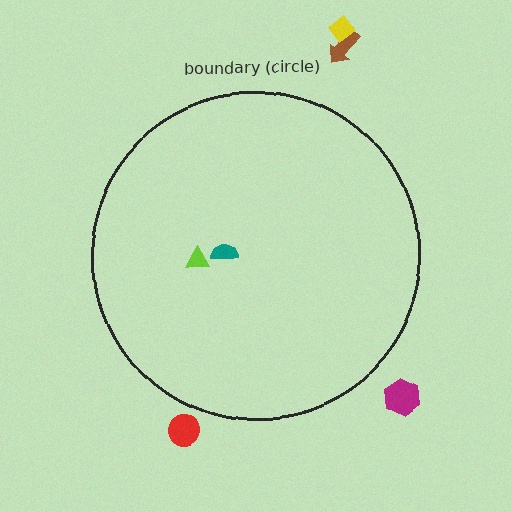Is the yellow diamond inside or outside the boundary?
Outside.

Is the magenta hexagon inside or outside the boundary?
Outside.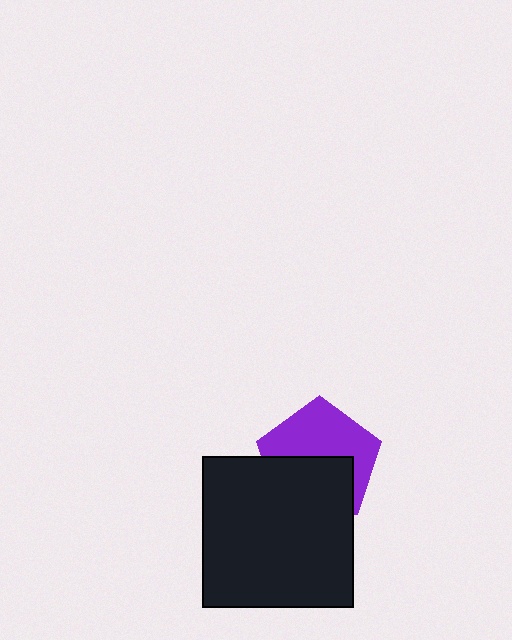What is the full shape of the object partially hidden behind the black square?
The partially hidden object is a purple pentagon.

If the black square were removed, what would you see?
You would see the complete purple pentagon.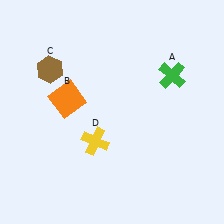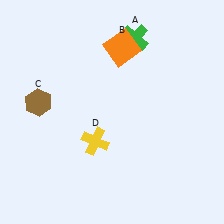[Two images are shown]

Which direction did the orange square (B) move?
The orange square (B) moved right.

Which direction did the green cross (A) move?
The green cross (A) moved up.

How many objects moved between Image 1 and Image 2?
3 objects moved between the two images.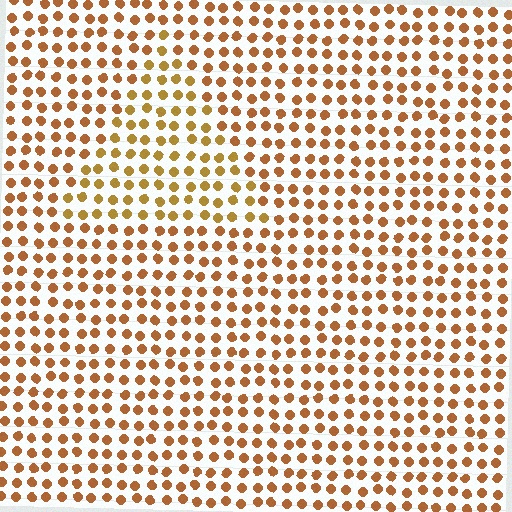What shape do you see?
I see a triangle.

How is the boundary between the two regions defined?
The boundary is defined purely by a slight shift in hue (about 19 degrees). Spacing, size, and orientation are identical on both sides.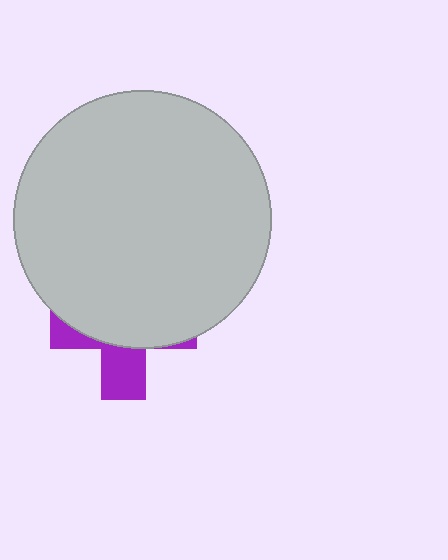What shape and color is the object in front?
The object in front is a light gray circle.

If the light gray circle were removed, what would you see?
You would see the complete purple cross.